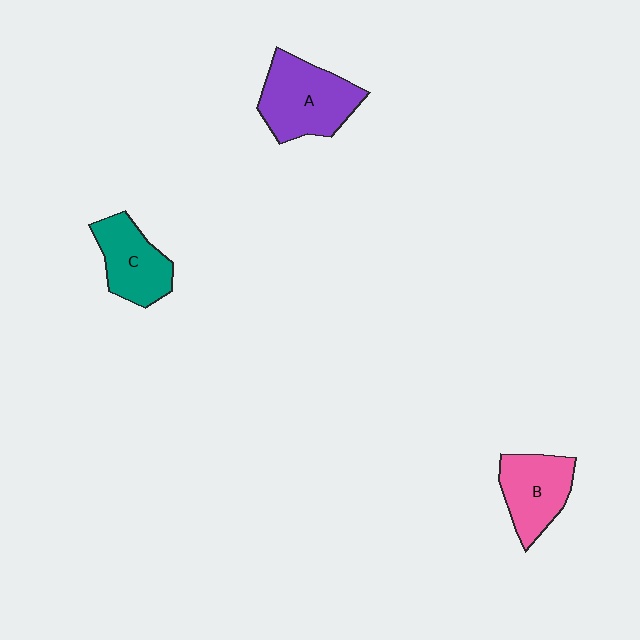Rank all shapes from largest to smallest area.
From largest to smallest: A (purple), B (pink), C (teal).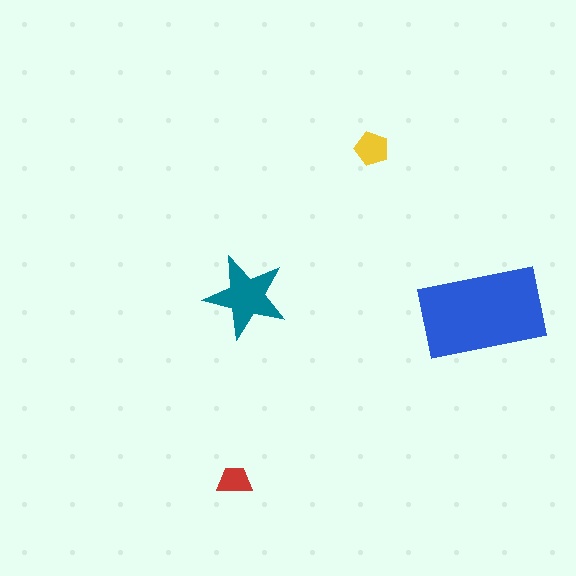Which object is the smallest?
The red trapezoid.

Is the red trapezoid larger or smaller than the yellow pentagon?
Smaller.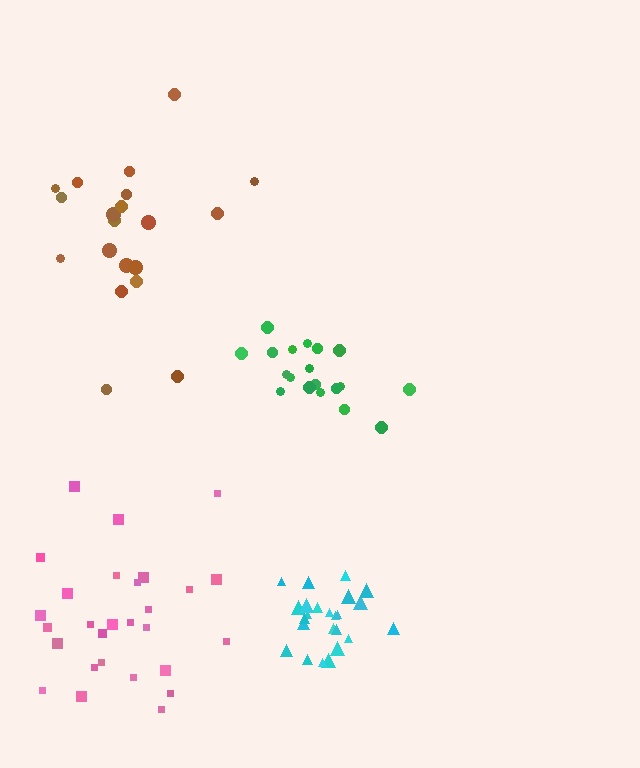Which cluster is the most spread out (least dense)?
Brown.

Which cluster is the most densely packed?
Cyan.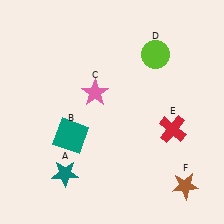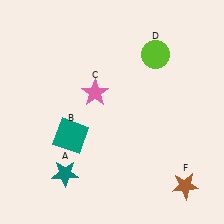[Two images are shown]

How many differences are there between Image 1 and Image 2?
There is 1 difference between the two images.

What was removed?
The red cross (E) was removed in Image 2.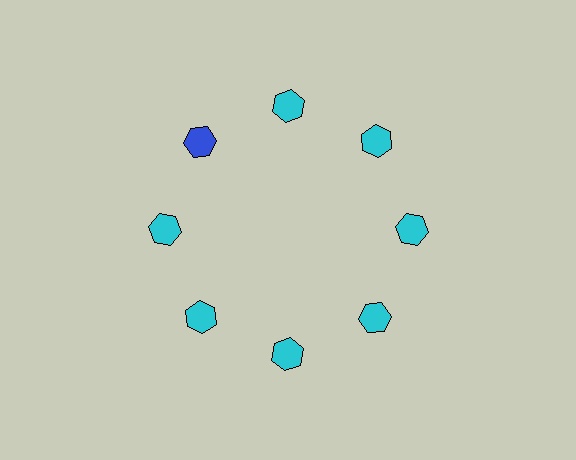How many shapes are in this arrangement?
There are 8 shapes arranged in a ring pattern.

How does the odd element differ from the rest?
It has a different color: blue instead of cyan.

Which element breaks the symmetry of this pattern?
The blue hexagon at roughly the 10 o'clock position breaks the symmetry. All other shapes are cyan hexagons.